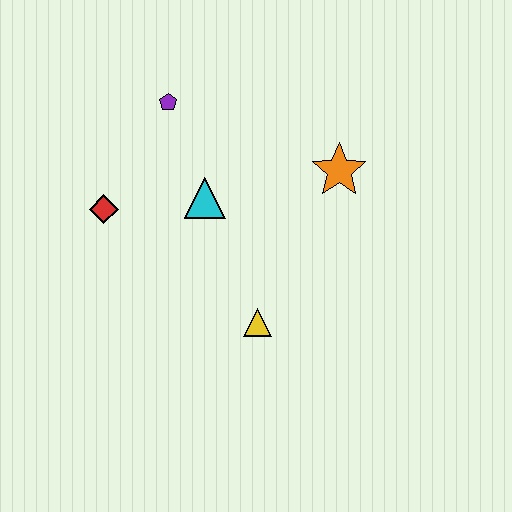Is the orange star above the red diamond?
Yes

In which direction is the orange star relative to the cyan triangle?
The orange star is to the right of the cyan triangle.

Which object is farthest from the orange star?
The red diamond is farthest from the orange star.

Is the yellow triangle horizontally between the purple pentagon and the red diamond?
No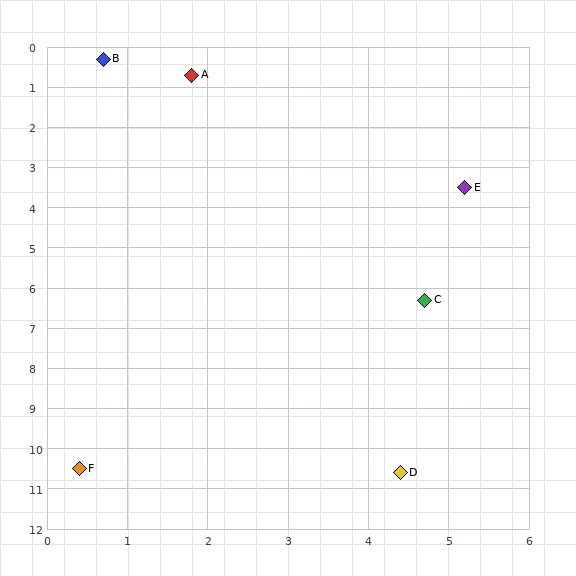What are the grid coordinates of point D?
Point D is at approximately (4.4, 10.6).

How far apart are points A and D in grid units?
Points A and D are about 10.2 grid units apart.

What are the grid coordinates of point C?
Point C is at approximately (4.7, 6.3).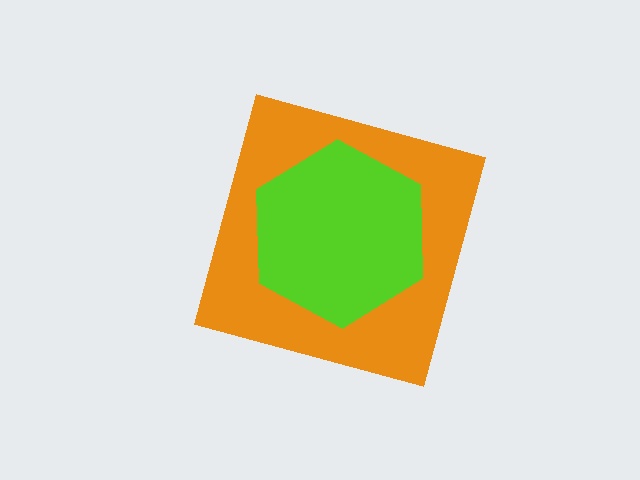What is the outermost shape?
The orange diamond.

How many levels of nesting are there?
2.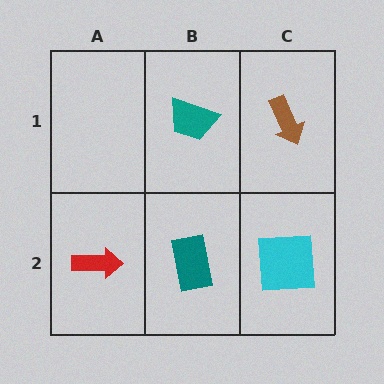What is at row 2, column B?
A teal rectangle.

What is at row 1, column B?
A teal trapezoid.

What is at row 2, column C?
A cyan square.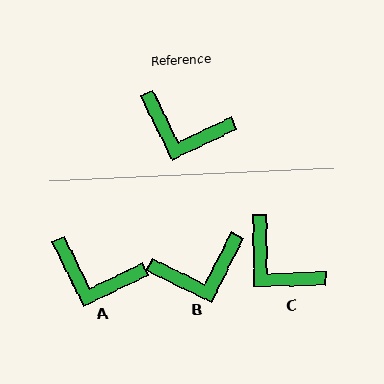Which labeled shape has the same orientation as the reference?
A.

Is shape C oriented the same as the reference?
No, it is off by about 25 degrees.